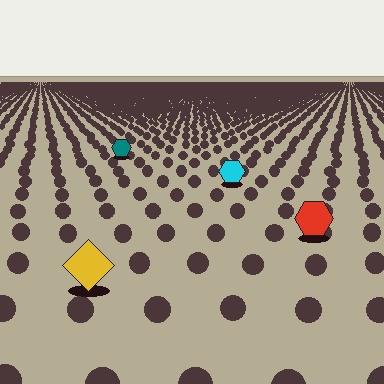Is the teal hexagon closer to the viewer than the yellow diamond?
No. The yellow diamond is closer — you can tell from the texture gradient: the ground texture is coarser near it.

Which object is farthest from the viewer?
The teal hexagon is farthest from the viewer. It appears smaller and the ground texture around it is denser.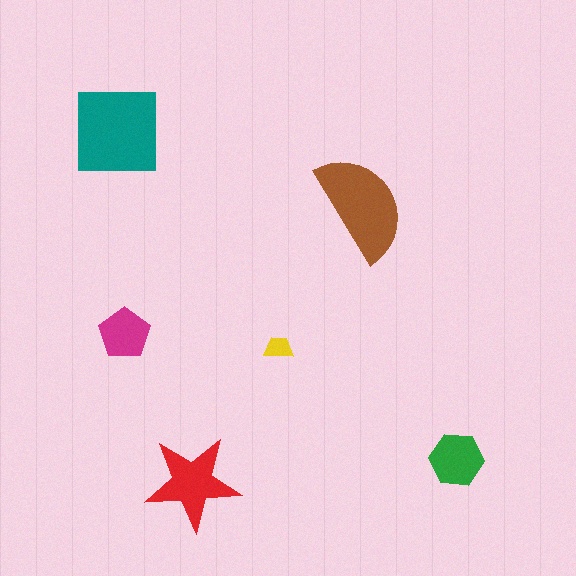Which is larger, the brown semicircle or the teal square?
The teal square.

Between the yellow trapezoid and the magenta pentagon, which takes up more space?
The magenta pentagon.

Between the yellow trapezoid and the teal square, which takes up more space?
The teal square.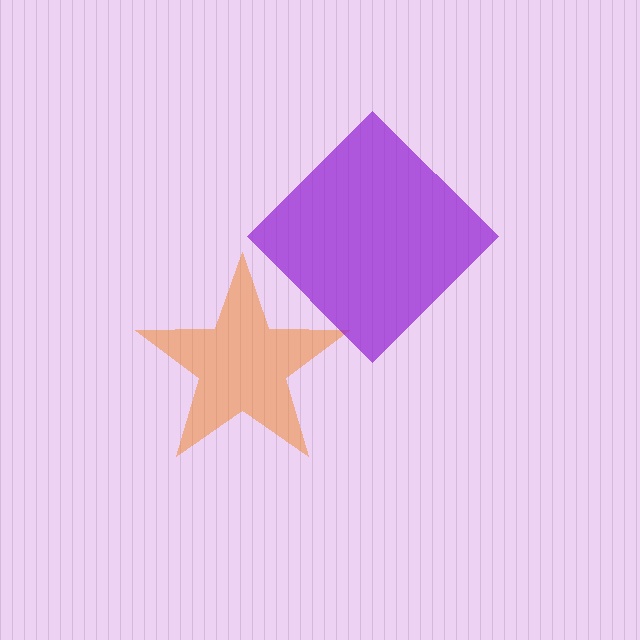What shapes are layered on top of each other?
The layered shapes are: an orange star, a purple diamond.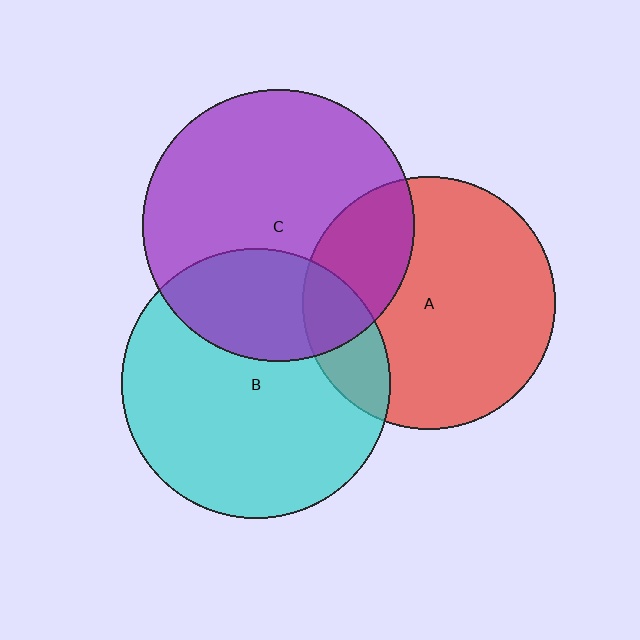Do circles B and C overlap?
Yes.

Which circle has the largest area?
Circle C (purple).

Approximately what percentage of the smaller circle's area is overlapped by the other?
Approximately 30%.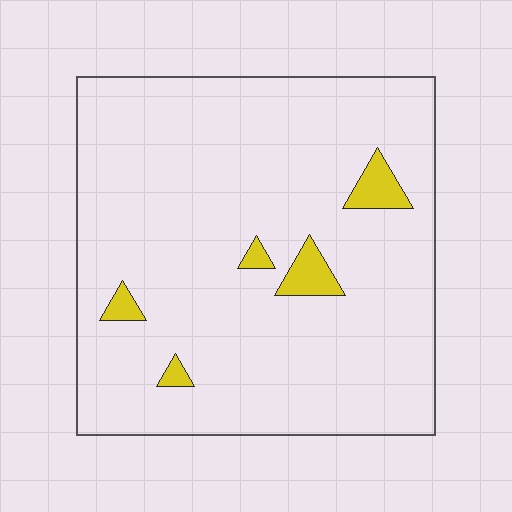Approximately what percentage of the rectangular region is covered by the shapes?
Approximately 5%.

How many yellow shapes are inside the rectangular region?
5.